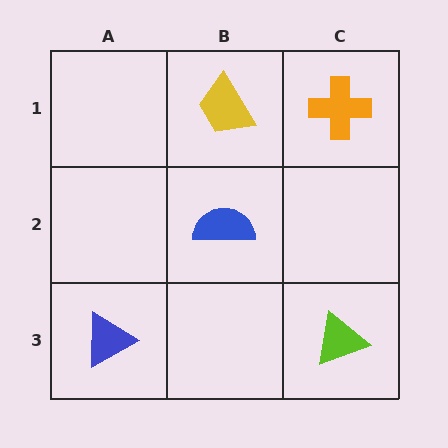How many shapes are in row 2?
1 shape.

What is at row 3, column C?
A lime triangle.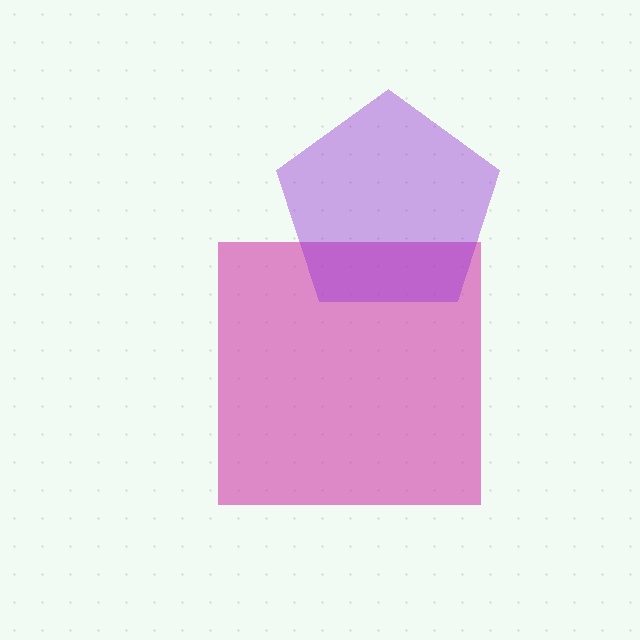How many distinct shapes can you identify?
There are 2 distinct shapes: a magenta square, a purple pentagon.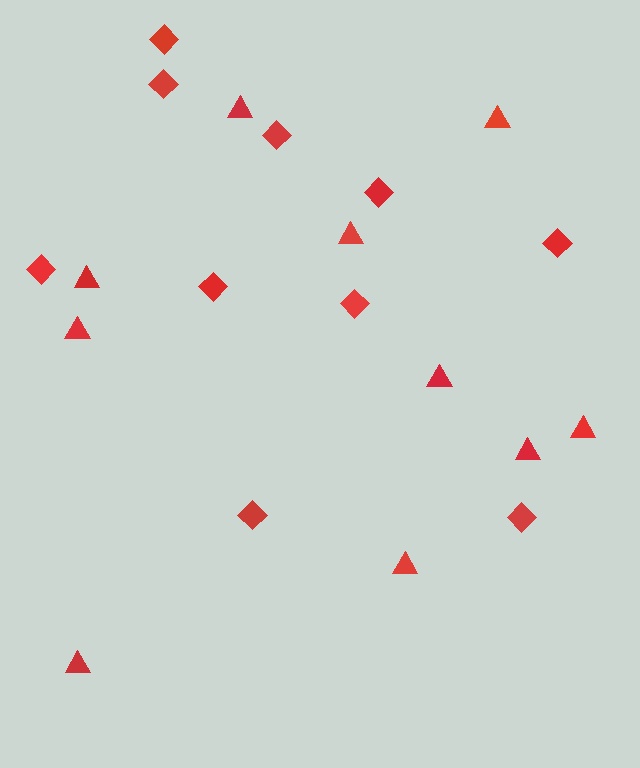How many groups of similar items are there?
There are 2 groups: one group of triangles (10) and one group of diamonds (10).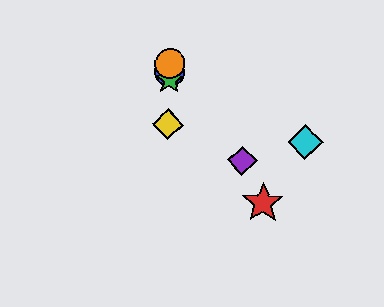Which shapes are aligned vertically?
The blue circle, the green star, the yellow diamond, the orange circle are aligned vertically.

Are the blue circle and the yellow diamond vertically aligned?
Yes, both are at x≈170.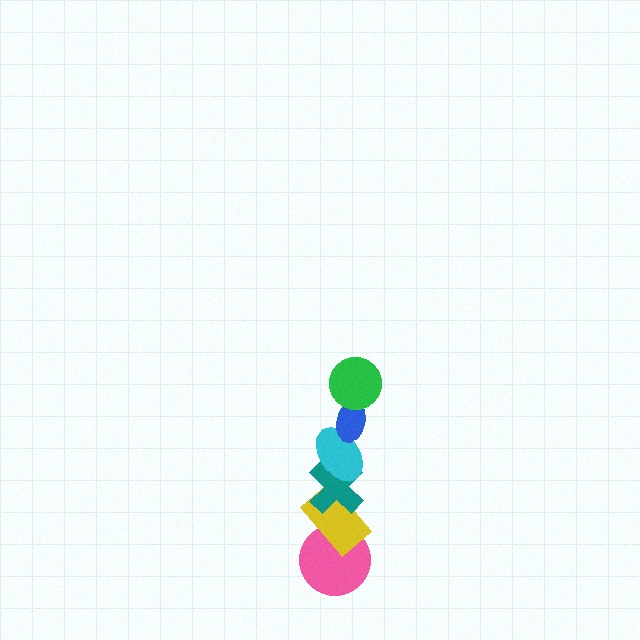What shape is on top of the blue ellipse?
The green circle is on top of the blue ellipse.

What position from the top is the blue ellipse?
The blue ellipse is 2nd from the top.